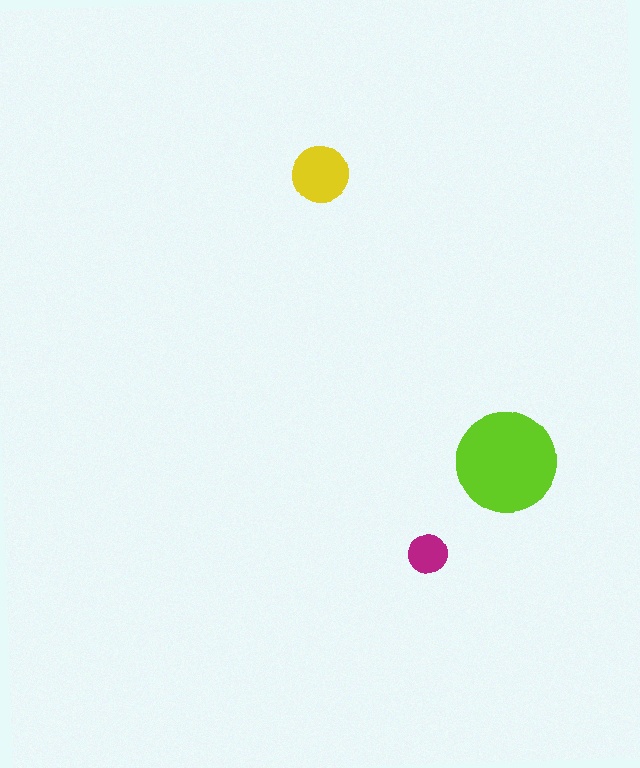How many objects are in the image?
There are 3 objects in the image.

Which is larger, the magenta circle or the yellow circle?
The yellow one.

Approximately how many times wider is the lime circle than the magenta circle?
About 2.5 times wider.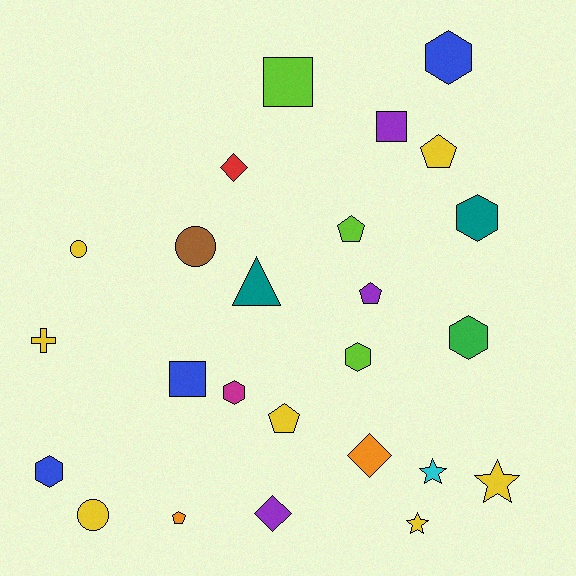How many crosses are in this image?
There is 1 cross.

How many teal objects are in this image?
There are 2 teal objects.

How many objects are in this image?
There are 25 objects.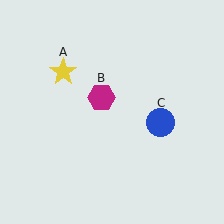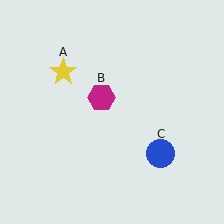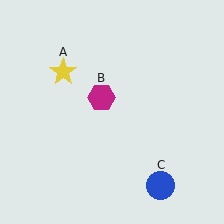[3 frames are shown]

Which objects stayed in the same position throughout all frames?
Yellow star (object A) and magenta hexagon (object B) remained stationary.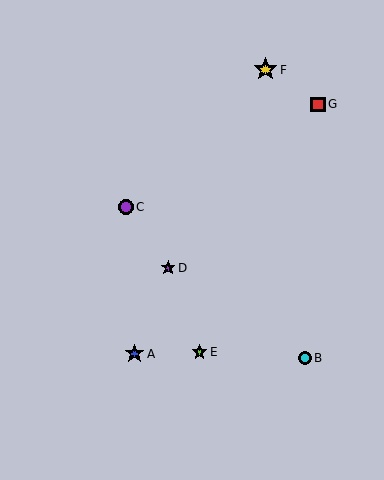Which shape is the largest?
The yellow star (labeled F) is the largest.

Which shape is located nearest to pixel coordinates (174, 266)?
The purple star (labeled D) at (168, 268) is nearest to that location.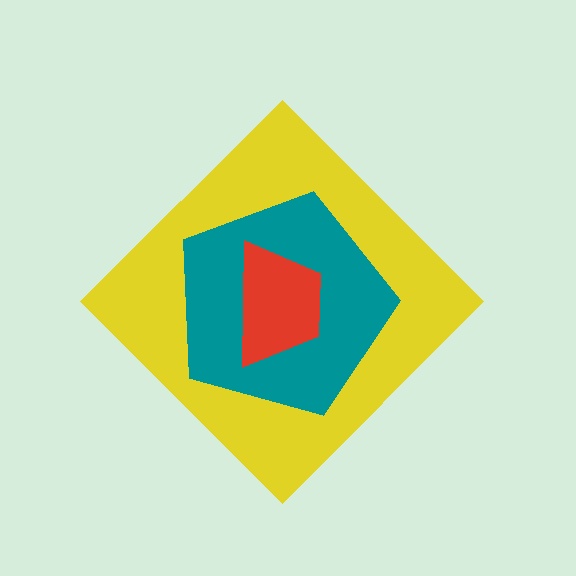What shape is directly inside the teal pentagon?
The red trapezoid.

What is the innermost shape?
The red trapezoid.